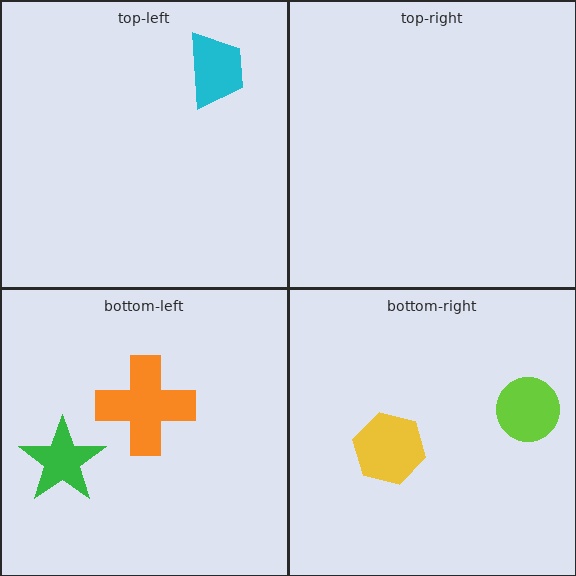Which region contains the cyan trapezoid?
The top-left region.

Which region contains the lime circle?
The bottom-right region.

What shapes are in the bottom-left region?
The green star, the orange cross.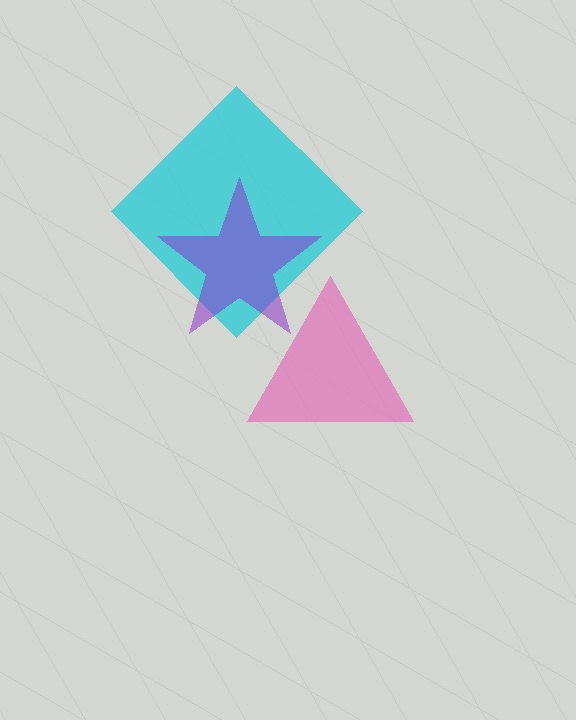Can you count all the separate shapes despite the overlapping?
Yes, there are 3 separate shapes.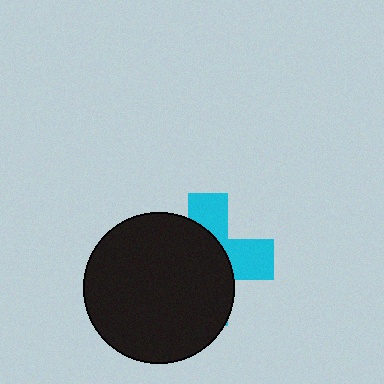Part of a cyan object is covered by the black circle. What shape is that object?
It is a cross.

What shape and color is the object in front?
The object in front is a black circle.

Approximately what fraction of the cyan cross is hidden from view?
Roughly 64% of the cyan cross is hidden behind the black circle.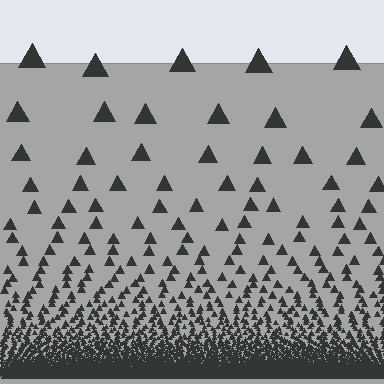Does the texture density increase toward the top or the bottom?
Density increases toward the bottom.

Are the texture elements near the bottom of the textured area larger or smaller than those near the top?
Smaller. The gradient is inverted — elements near the bottom are smaller and denser.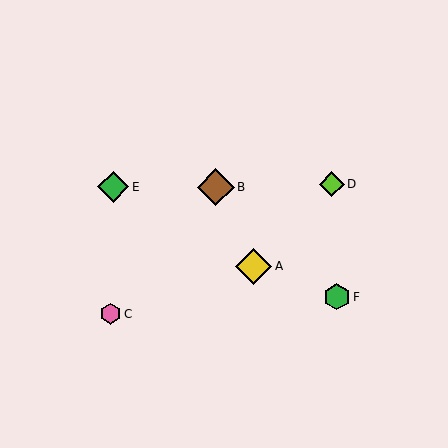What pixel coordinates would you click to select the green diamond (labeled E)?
Click at (113, 187) to select the green diamond E.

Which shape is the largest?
The brown diamond (labeled B) is the largest.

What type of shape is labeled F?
Shape F is a green hexagon.